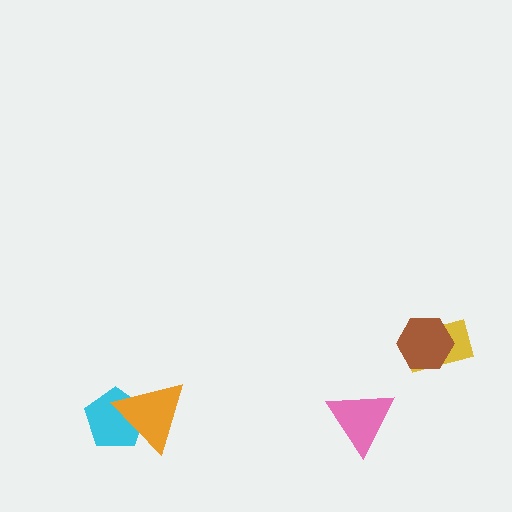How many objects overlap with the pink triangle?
0 objects overlap with the pink triangle.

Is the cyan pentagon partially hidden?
Yes, it is partially covered by another shape.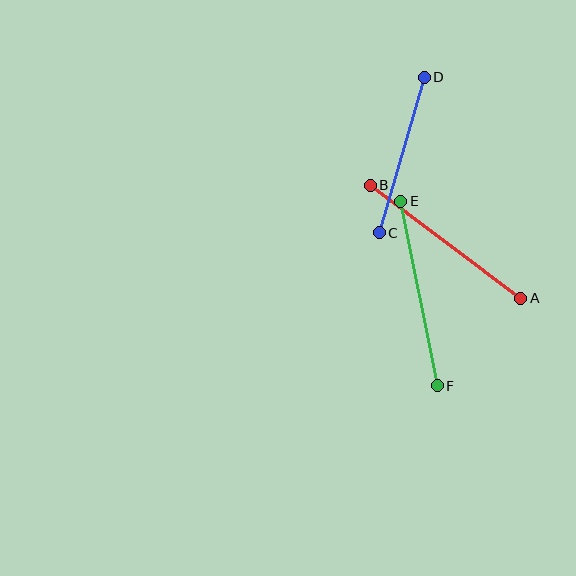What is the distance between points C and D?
The distance is approximately 162 pixels.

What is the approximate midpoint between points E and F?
The midpoint is at approximately (419, 293) pixels.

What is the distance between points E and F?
The distance is approximately 188 pixels.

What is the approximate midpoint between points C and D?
The midpoint is at approximately (402, 155) pixels.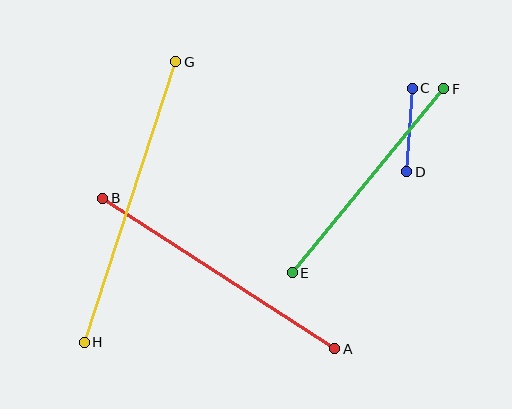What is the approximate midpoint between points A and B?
The midpoint is at approximately (219, 274) pixels.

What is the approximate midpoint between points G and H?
The midpoint is at approximately (130, 202) pixels.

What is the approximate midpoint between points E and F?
The midpoint is at approximately (368, 181) pixels.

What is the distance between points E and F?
The distance is approximately 238 pixels.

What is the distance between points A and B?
The distance is approximately 276 pixels.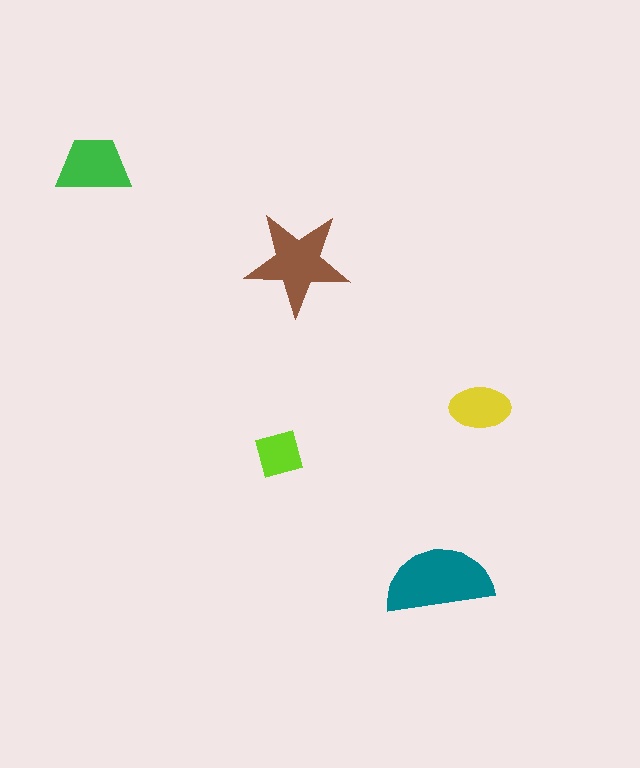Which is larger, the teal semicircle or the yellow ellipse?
The teal semicircle.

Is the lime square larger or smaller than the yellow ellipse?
Smaller.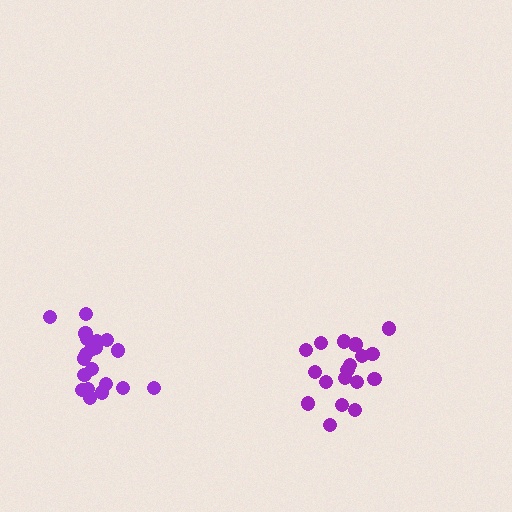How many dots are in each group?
Group 1: 21 dots, Group 2: 18 dots (39 total).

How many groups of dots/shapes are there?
There are 2 groups.